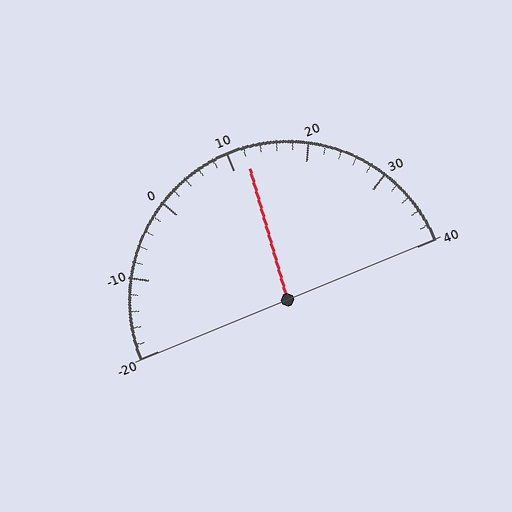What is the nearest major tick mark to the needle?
The nearest major tick mark is 10.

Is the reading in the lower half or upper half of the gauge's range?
The reading is in the upper half of the range (-20 to 40).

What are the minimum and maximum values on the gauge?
The gauge ranges from -20 to 40.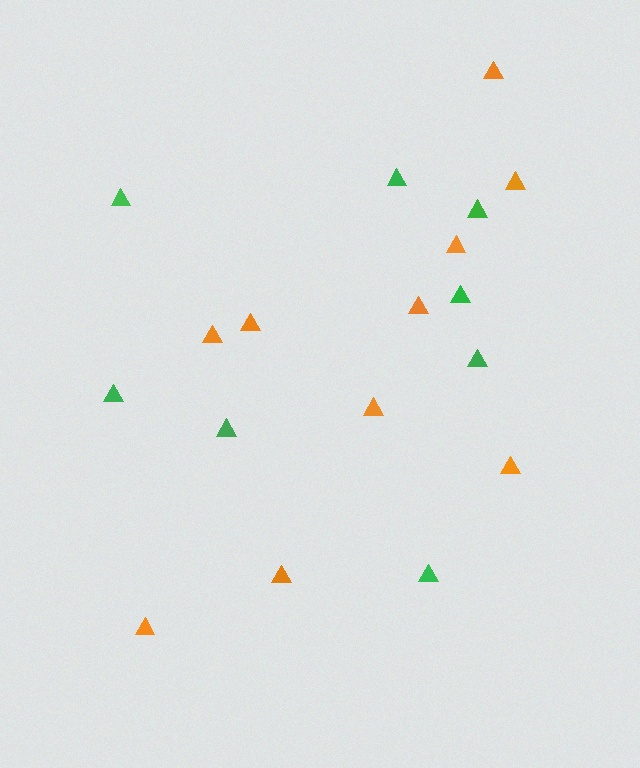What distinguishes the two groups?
There are 2 groups: one group of green triangles (8) and one group of orange triangles (10).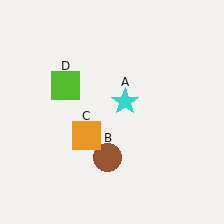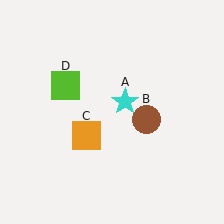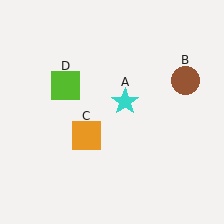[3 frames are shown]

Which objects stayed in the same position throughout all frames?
Cyan star (object A) and orange square (object C) and lime square (object D) remained stationary.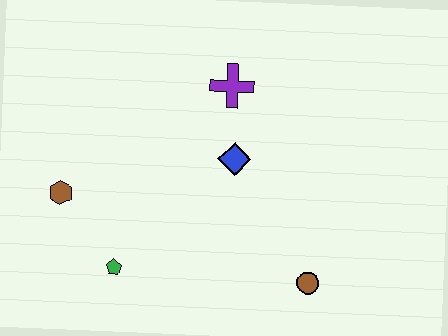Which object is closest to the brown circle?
The blue diamond is closest to the brown circle.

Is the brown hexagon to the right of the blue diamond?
No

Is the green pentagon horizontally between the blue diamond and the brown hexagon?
Yes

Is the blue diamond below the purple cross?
Yes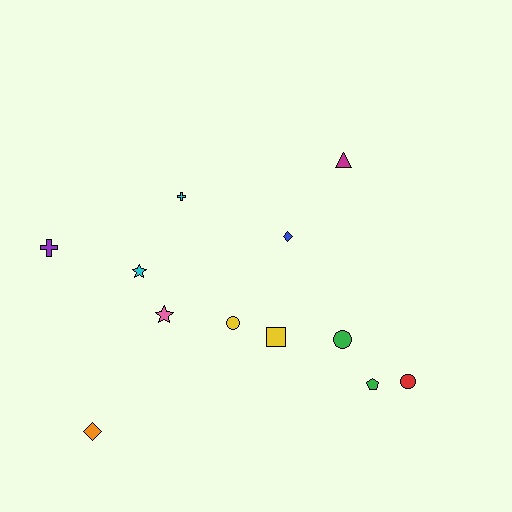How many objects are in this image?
There are 12 objects.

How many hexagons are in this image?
There are no hexagons.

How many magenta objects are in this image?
There is 1 magenta object.